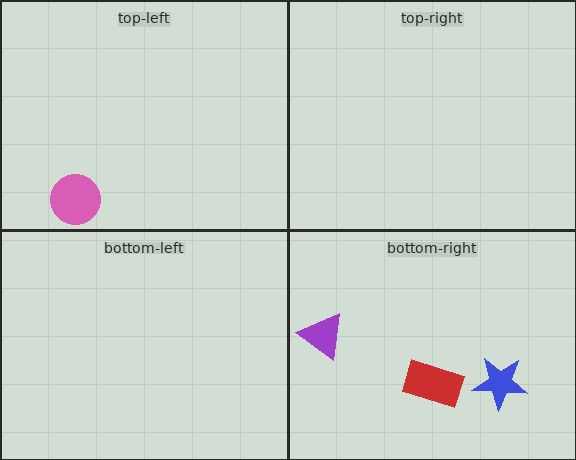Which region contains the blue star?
The bottom-right region.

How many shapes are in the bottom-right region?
3.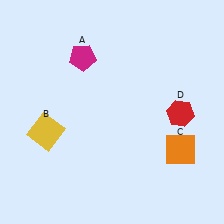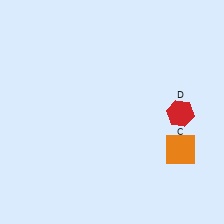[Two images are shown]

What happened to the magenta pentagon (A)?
The magenta pentagon (A) was removed in Image 2. It was in the top-left area of Image 1.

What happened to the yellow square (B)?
The yellow square (B) was removed in Image 2. It was in the bottom-left area of Image 1.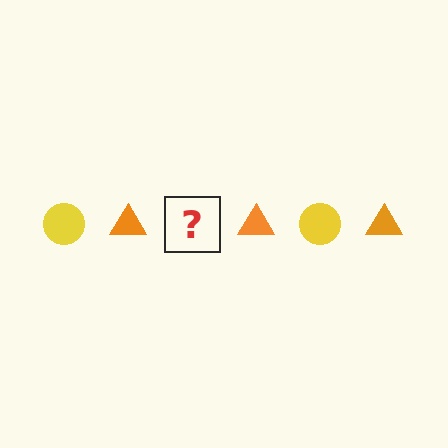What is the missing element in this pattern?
The missing element is a yellow circle.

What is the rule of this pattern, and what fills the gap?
The rule is that the pattern alternates between yellow circle and orange triangle. The gap should be filled with a yellow circle.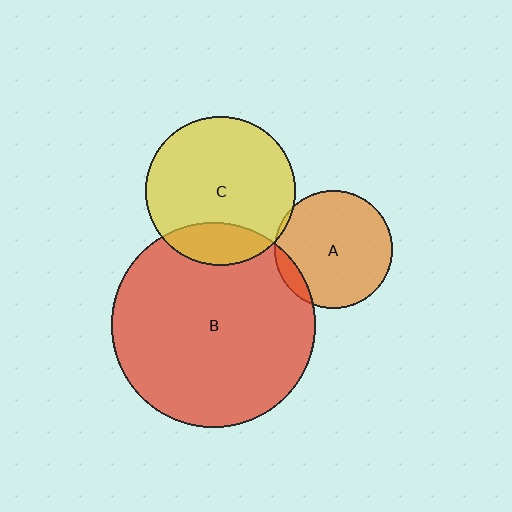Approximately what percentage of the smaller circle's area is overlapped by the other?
Approximately 20%.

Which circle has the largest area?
Circle B (red).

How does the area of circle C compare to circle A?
Approximately 1.6 times.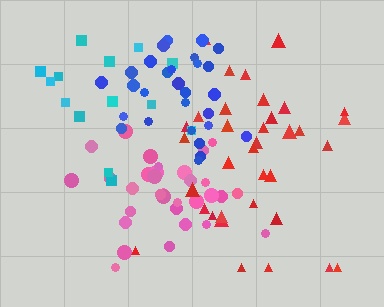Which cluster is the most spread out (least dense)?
Cyan.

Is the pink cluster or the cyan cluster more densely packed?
Pink.